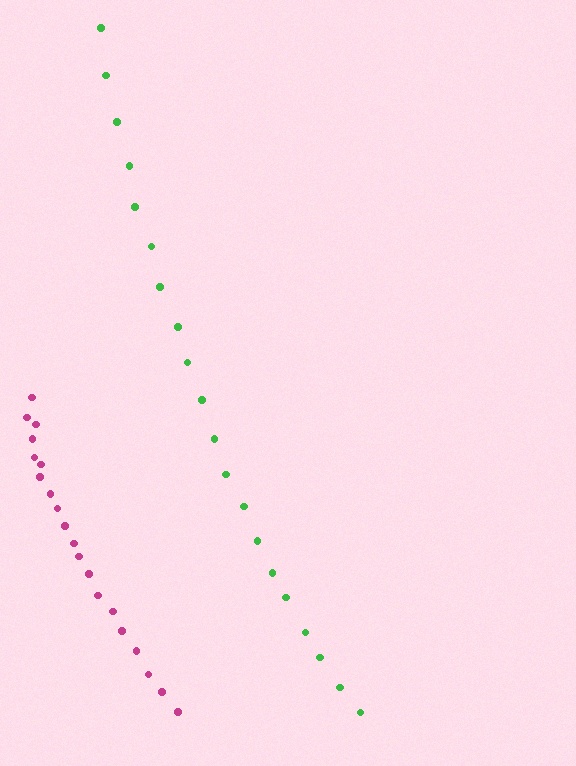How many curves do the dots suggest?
There are 2 distinct paths.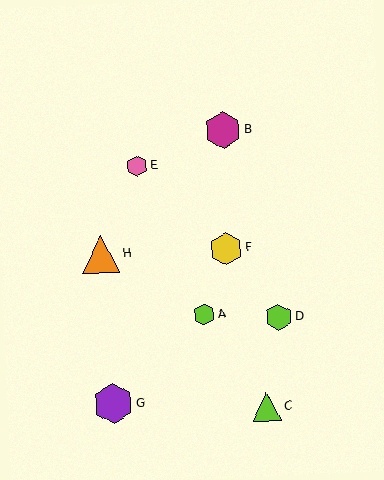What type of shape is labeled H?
Shape H is an orange triangle.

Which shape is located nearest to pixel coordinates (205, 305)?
The lime hexagon (labeled A) at (204, 315) is nearest to that location.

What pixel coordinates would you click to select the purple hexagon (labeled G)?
Click at (113, 404) to select the purple hexagon G.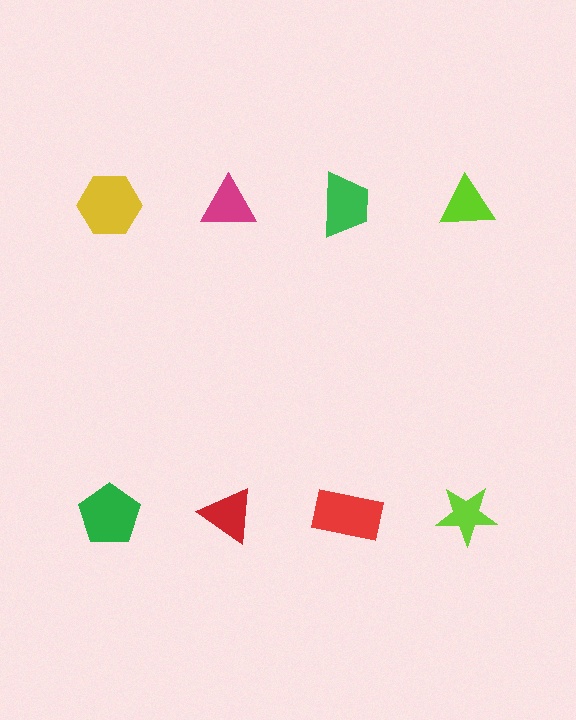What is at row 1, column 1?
A yellow hexagon.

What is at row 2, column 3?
A red rectangle.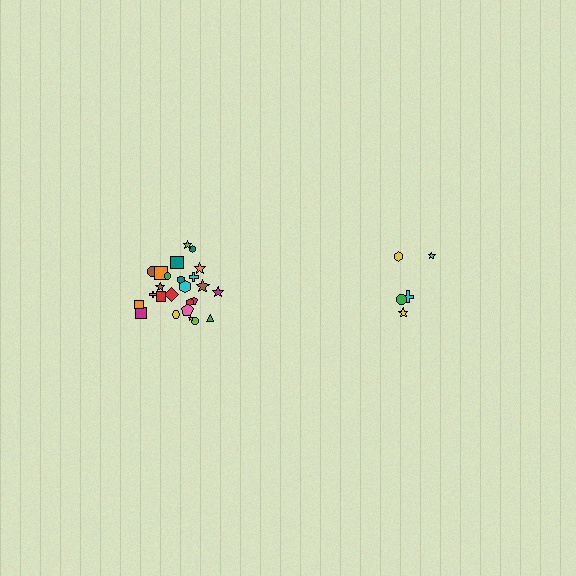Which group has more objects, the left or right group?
The left group.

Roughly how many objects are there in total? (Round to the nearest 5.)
Roughly 30 objects in total.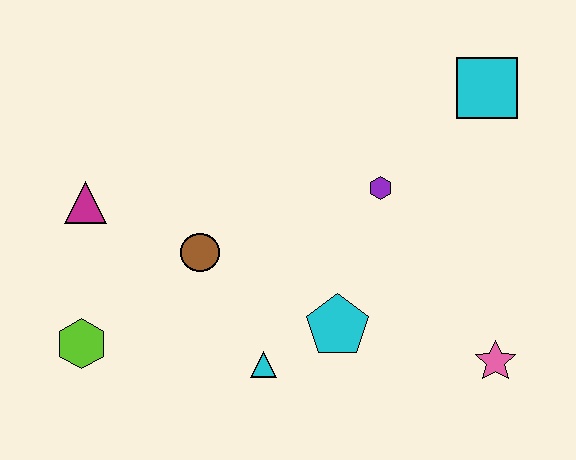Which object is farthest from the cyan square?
The lime hexagon is farthest from the cyan square.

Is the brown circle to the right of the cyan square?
No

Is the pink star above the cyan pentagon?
No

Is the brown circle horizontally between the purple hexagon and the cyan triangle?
No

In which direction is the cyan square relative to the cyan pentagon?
The cyan square is above the cyan pentagon.